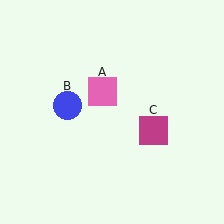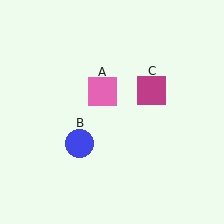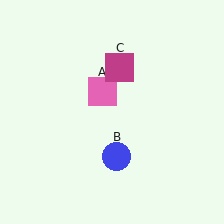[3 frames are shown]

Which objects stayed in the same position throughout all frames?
Pink square (object A) remained stationary.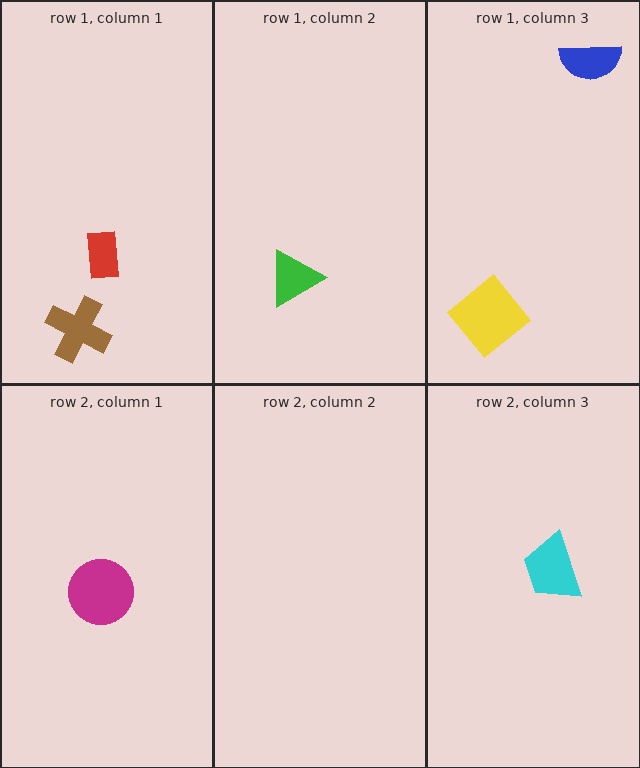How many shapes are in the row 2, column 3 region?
1.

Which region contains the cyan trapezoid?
The row 2, column 3 region.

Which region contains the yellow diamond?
The row 1, column 3 region.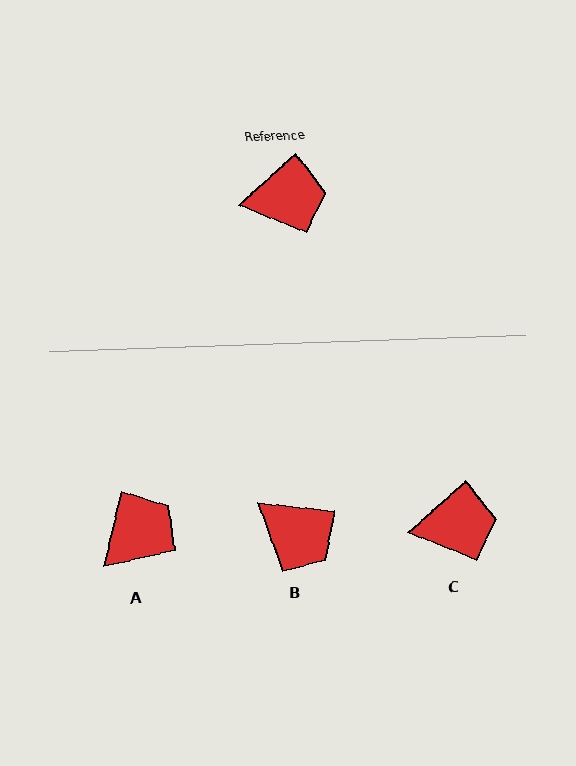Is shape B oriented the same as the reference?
No, it is off by about 48 degrees.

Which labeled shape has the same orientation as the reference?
C.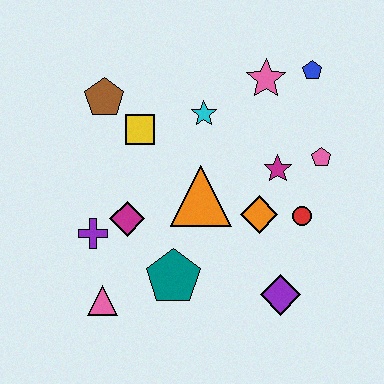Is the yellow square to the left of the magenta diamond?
No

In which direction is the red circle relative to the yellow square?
The red circle is to the right of the yellow square.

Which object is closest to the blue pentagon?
The pink star is closest to the blue pentagon.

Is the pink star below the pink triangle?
No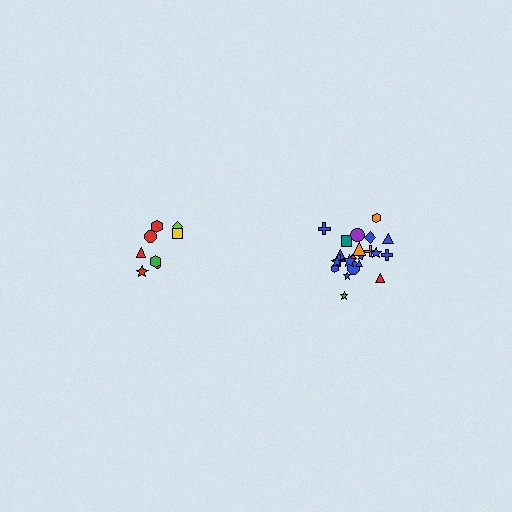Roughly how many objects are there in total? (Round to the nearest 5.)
Roughly 30 objects in total.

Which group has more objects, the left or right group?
The right group.